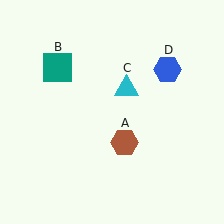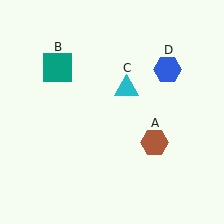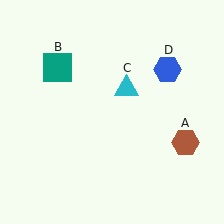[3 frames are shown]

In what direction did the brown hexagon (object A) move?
The brown hexagon (object A) moved right.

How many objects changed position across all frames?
1 object changed position: brown hexagon (object A).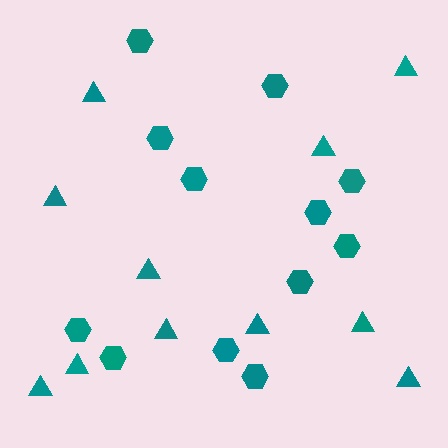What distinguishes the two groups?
There are 2 groups: one group of hexagons (12) and one group of triangles (11).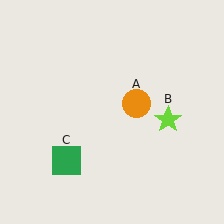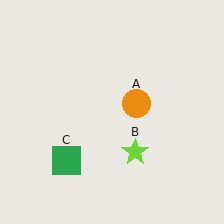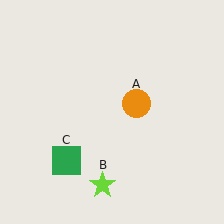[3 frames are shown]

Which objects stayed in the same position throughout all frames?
Orange circle (object A) and green square (object C) remained stationary.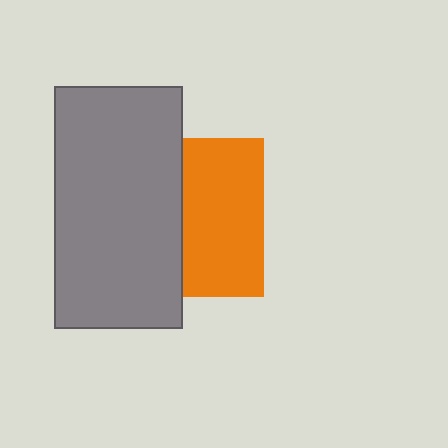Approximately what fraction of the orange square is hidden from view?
Roughly 49% of the orange square is hidden behind the gray rectangle.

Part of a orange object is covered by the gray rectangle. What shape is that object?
It is a square.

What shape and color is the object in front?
The object in front is a gray rectangle.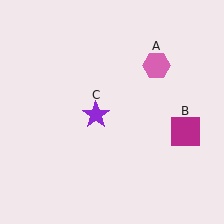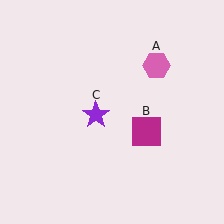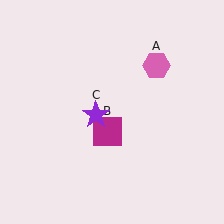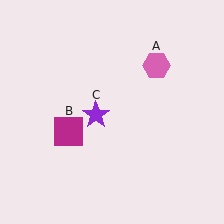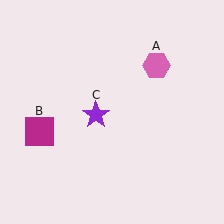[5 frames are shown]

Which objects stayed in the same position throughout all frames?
Pink hexagon (object A) and purple star (object C) remained stationary.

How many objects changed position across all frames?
1 object changed position: magenta square (object B).